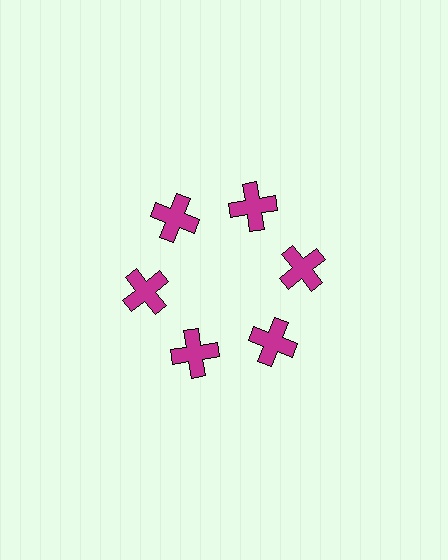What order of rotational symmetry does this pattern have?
This pattern has 6-fold rotational symmetry.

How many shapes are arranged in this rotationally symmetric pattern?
There are 6 shapes, arranged in 6 groups of 1.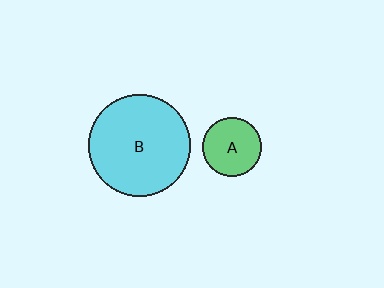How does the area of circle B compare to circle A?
Approximately 3.0 times.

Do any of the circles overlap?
No, none of the circles overlap.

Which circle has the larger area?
Circle B (cyan).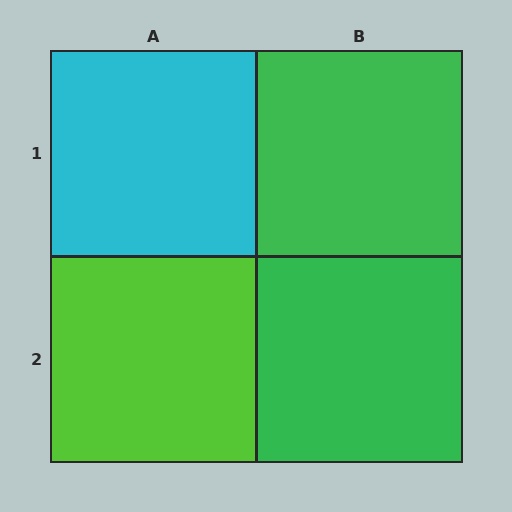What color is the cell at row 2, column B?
Green.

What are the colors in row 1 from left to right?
Cyan, green.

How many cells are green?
2 cells are green.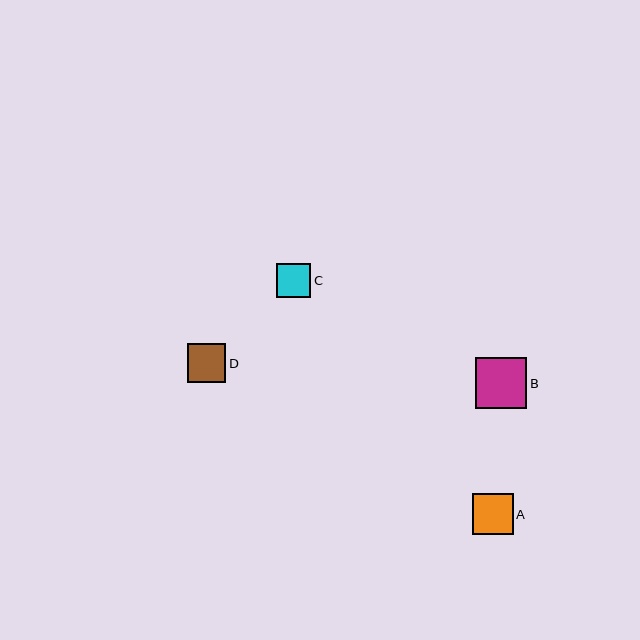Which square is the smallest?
Square C is the smallest with a size of approximately 34 pixels.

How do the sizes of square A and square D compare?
Square A and square D are approximately the same size.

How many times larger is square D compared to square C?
Square D is approximately 1.1 times the size of square C.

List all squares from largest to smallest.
From largest to smallest: B, A, D, C.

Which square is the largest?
Square B is the largest with a size of approximately 51 pixels.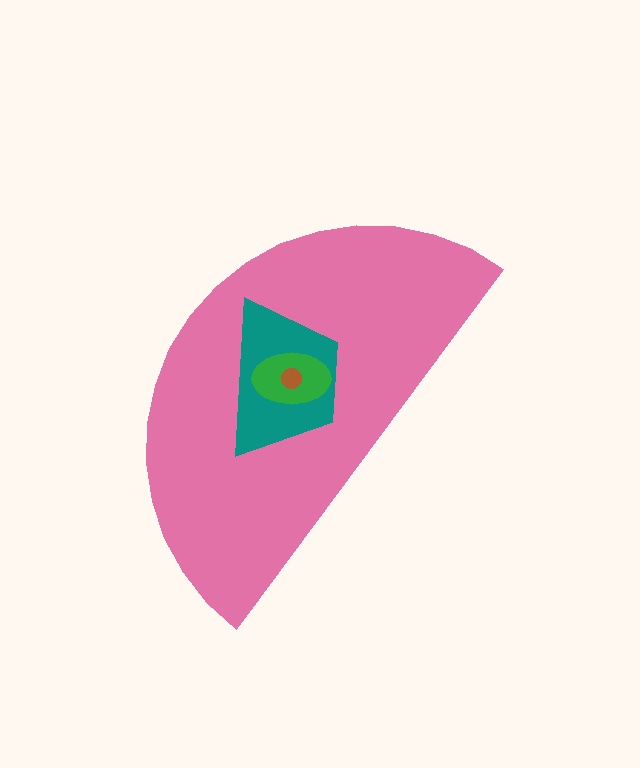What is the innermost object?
The brown circle.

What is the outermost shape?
The pink semicircle.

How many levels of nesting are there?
4.